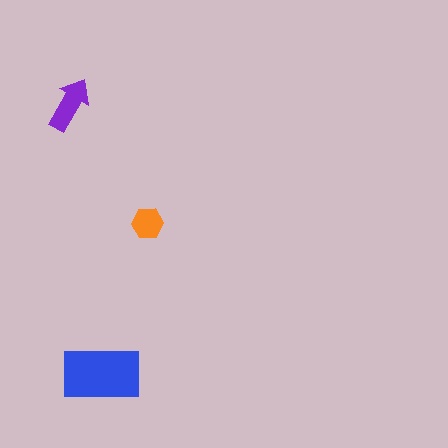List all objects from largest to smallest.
The blue rectangle, the purple arrow, the orange hexagon.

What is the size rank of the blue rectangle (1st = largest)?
1st.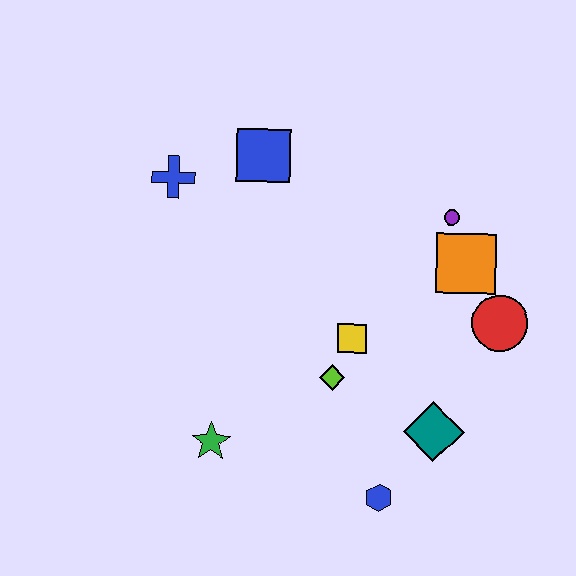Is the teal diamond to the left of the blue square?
No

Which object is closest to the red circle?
The orange square is closest to the red circle.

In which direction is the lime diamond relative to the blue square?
The lime diamond is below the blue square.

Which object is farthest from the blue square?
The blue hexagon is farthest from the blue square.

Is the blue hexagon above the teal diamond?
No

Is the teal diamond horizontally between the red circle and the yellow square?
Yes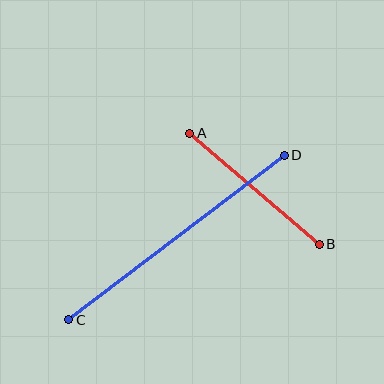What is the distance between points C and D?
The distance is approximately 271 pixels.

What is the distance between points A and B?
The distance is approximately 171 pixels.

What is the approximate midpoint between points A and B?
The midpoint is at approximately (255, 189) pixels.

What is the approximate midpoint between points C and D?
The midpoint is at approximately (177, 238) pixels.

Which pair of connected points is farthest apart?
Points C and D are farthest apart.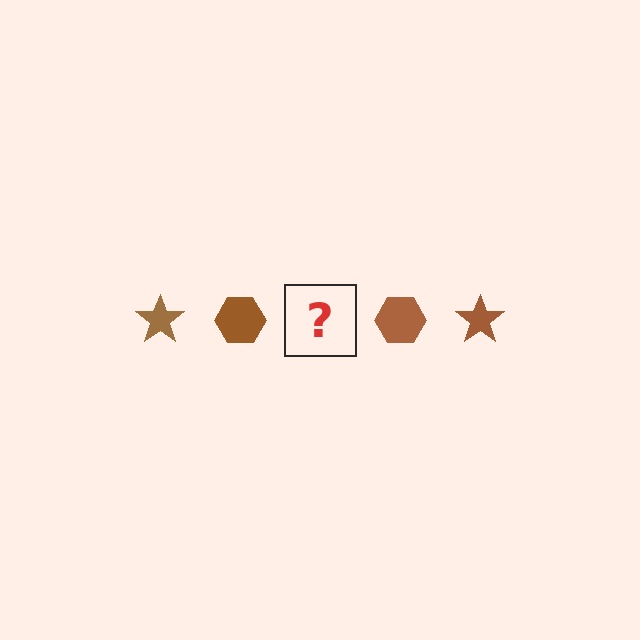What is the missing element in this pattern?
The missing element is a brown star.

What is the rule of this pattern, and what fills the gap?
The rule is that the pattern cycles through star, hexagon shapes in brown. The gap should be filled with a brown star.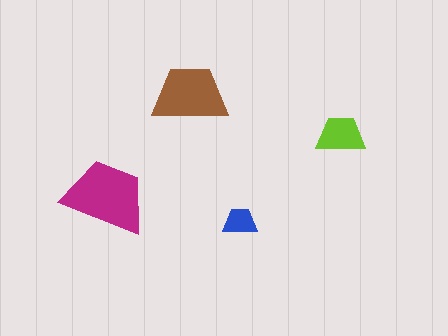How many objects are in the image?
There are 4 objects in the image.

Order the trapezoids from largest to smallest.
the magenta one, the brown one, the lime one, the blue one.